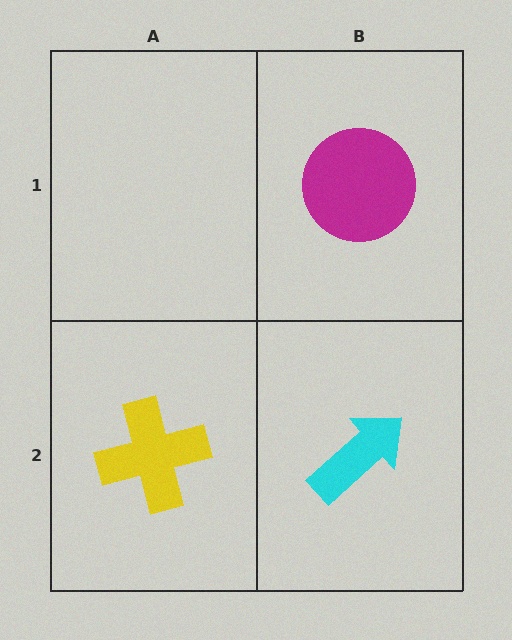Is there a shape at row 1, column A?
No, that cell is empty.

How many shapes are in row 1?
1 shape.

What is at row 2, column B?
A cyan arrow.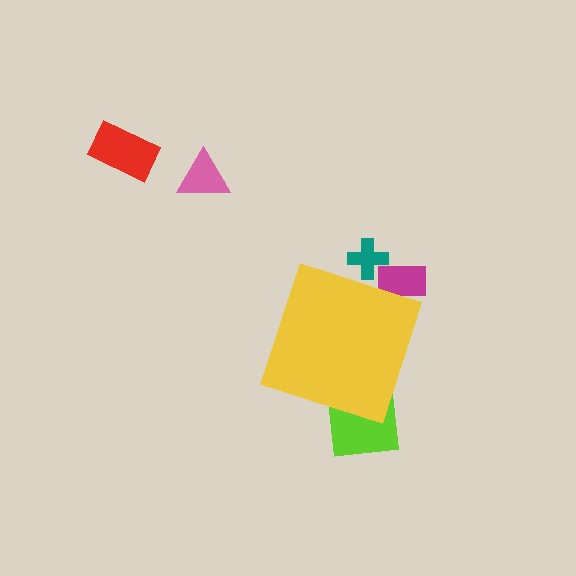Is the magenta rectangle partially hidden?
Yes, the magenta rectangle is partially hidden behind the yellow diamond.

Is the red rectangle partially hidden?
No, the red rectangle is fully visible.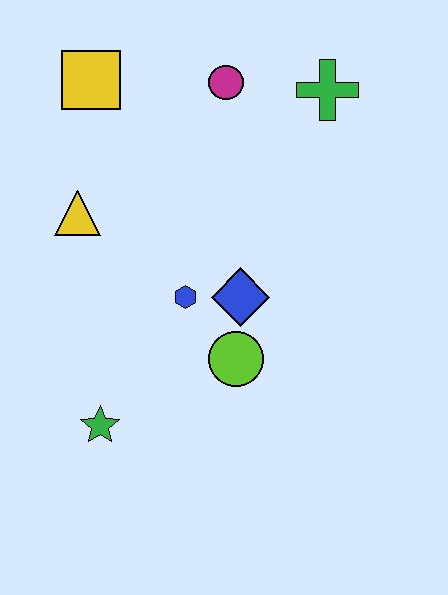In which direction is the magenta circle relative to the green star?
The magenta circle is above the green star.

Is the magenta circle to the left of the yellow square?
No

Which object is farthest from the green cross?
The green star is farthest from the green cross.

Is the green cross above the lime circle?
Yes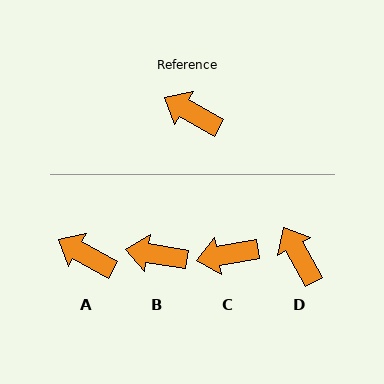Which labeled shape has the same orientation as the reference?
A.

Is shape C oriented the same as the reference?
No, it is off by about 40 degrees.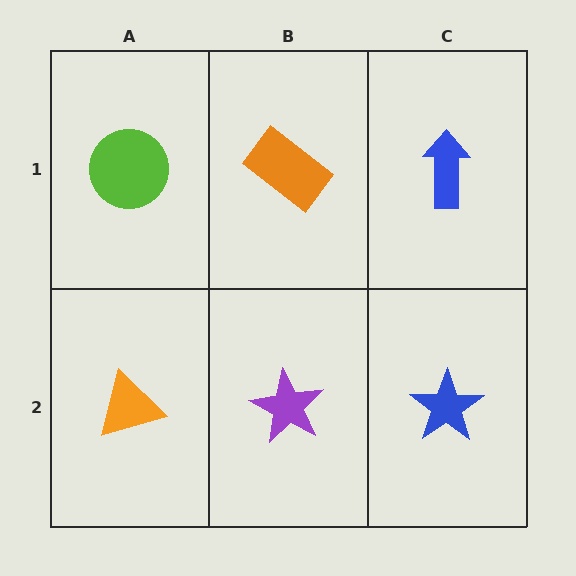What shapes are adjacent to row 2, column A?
A lime circle (row 1, column A), a purple star (row 2, column B).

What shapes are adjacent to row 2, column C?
A blue arrow (row 1, column C), a purple star (row 2, column B).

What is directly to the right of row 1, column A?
An orange rectangle.